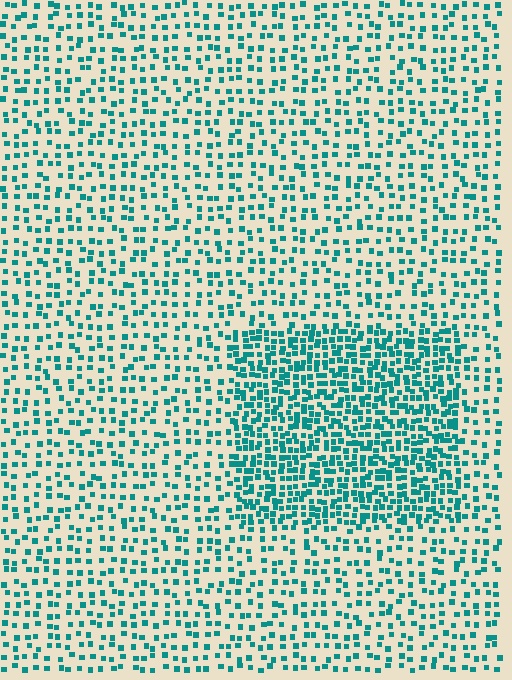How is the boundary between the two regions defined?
The boundary is defined by a change in element density (approximately 2.1x ratio). All elements are the same color, size, and shape.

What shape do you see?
I see a rectangle.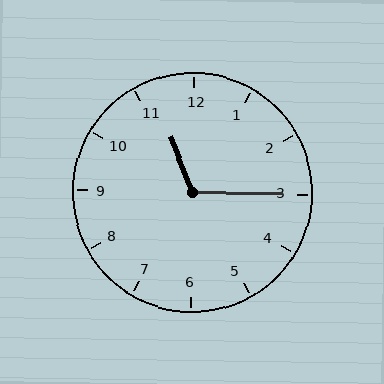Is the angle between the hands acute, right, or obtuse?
It is obtuse.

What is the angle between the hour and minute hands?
Approximately 112 degrees.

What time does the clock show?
11:15.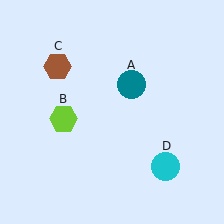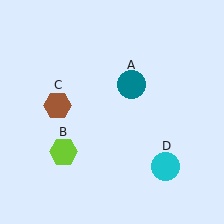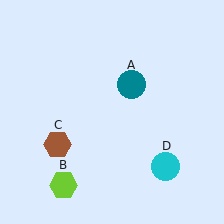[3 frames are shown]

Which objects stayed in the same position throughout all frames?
Teal circle (object A) and cyan circle (object D) remained stationary.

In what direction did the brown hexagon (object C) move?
The brown hexagon (object C) moved down.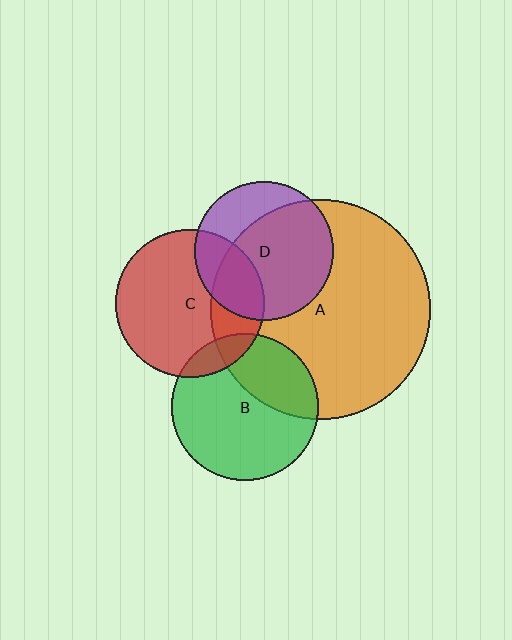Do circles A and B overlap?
Yes.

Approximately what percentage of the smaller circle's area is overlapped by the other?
Approximately 30%.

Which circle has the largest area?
Circle A (orange).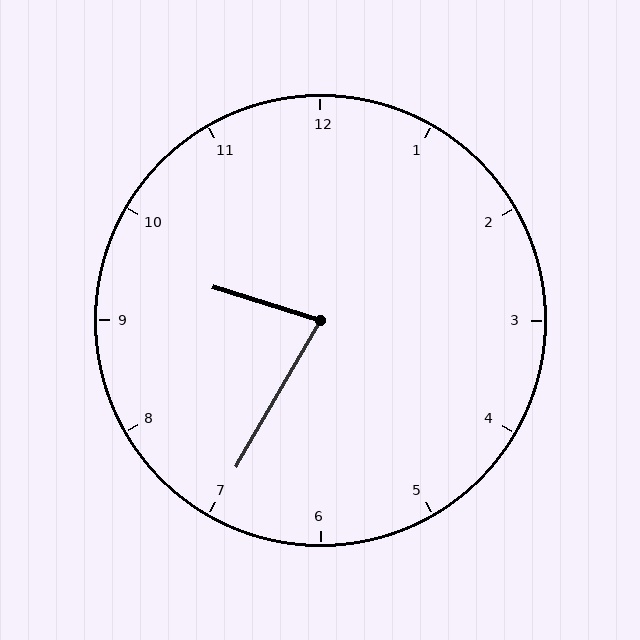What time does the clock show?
9:35.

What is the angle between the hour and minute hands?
Approximately 78 degrees.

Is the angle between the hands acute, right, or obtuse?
It is acute.